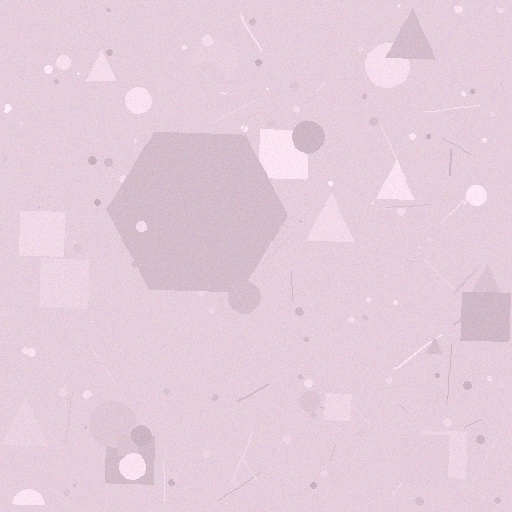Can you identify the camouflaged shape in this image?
The camouflaged shape is a hexagon.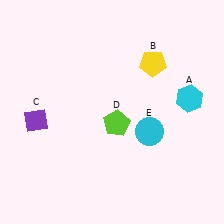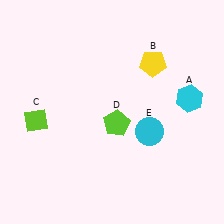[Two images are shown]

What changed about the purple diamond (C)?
In Image 1, C is purple. In Image 2, it changed to lime.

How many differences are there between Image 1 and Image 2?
There is 1 difference between the two images.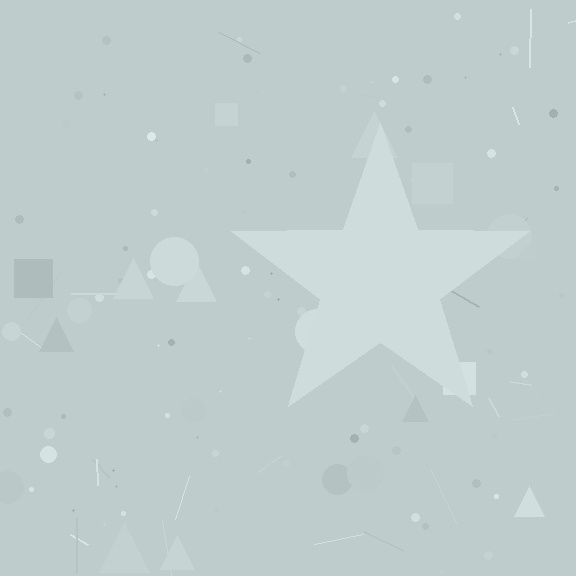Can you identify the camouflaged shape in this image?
The camouflaged shape is a star.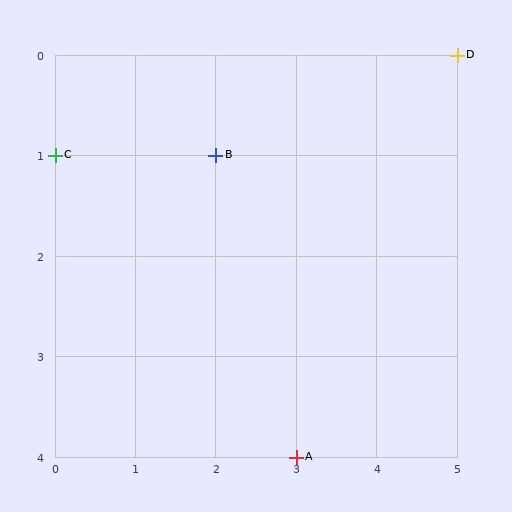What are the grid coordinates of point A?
Point A is at grid coordinates (3, 4).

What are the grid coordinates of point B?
Point B is at grid coordinates (2, 1).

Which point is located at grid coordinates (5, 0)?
Point D is at (5, 0).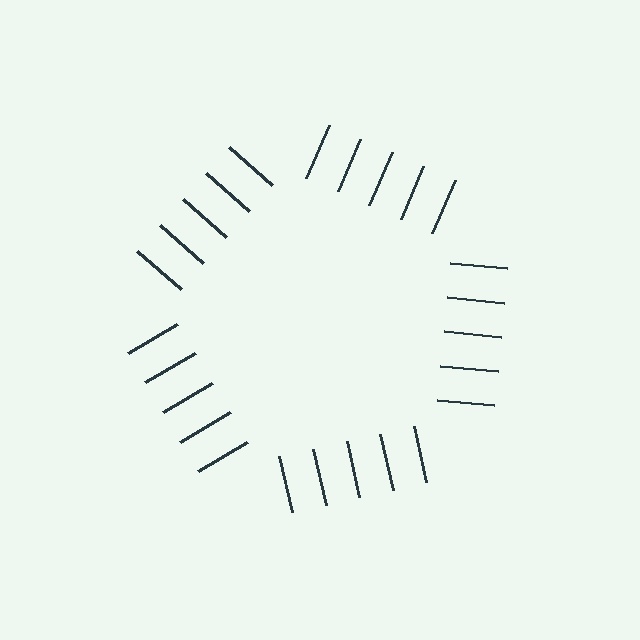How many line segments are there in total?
25 — 5 along each of the 5 edges.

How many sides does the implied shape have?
5 sides — the line-ends trace a pentagon.